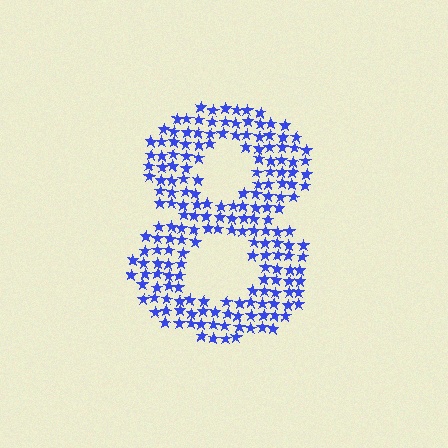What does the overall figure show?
The overall figure shows the digit 8.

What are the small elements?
The small elements are stars.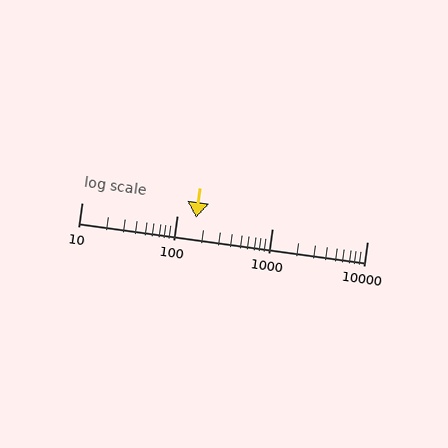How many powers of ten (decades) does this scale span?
The scale spans 3 decades, from 10 to 10000.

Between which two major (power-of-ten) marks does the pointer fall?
The pointer is between 100 and 1000.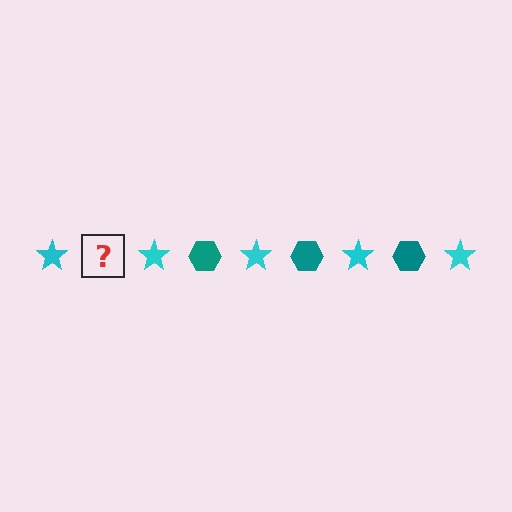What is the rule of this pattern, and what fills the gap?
The rule is that the pattern alternates between cyan star and teal hexagon. The gap should be filled with a teal hexagon.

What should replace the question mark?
The question mark should be replaced with a teal hexagon.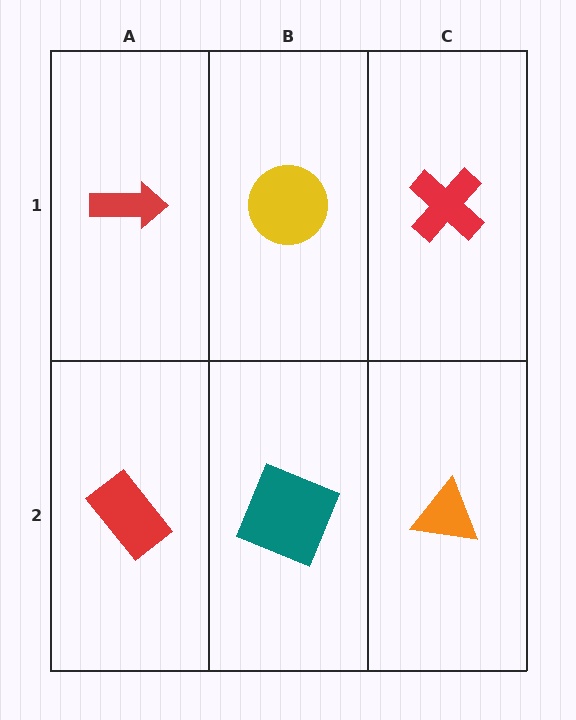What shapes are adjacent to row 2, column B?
A yellow circle (row 1, column B), a red rectangle (row 2, column A), an orange triangle (row 2, column C).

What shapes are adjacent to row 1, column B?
A teal square (row 2, column B), a red arrow (row 1, column A), a red cross (row 1, column C).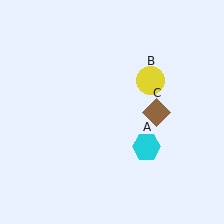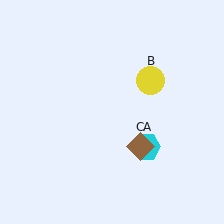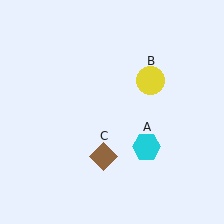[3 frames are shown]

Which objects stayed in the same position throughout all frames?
Cyan hexagon (object A) and yellow circle (object B) remained stationary.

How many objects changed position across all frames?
1 object changed position: brown diamond (object C).